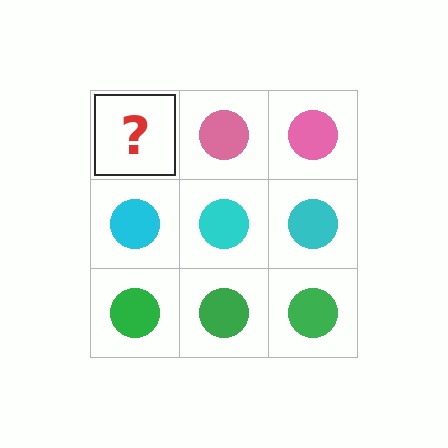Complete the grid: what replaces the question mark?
The question mark should be replaced with a pink circle.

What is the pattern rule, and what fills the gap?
The rule is that each row has a consistent color. The gap should be filled with a pink circle.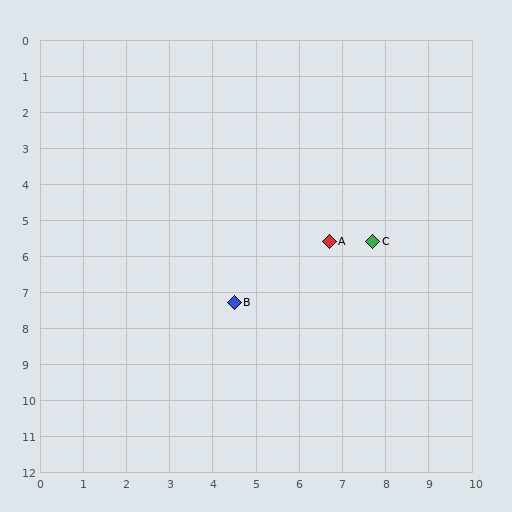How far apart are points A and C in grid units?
Points A and C are about 1.0 grid units apart.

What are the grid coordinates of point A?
Point A is at approximately (6.7, 5.6).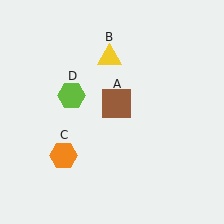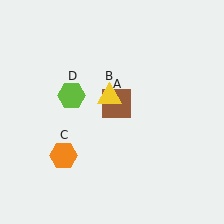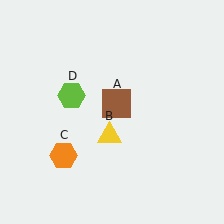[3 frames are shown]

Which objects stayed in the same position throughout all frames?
Brown square (object A) and orange hexagon (object C) and lime hexagon (object D) remained stationary.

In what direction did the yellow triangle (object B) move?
The yellow triangle (object B) moved down.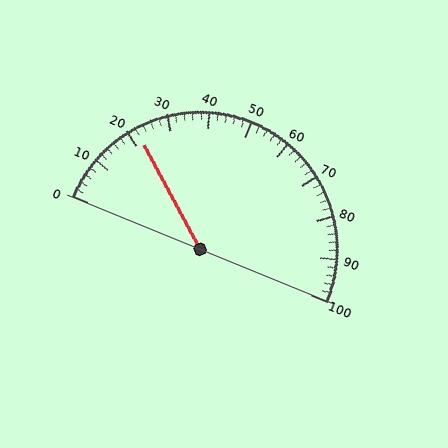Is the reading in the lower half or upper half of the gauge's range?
The reading is in the lower half of the range (0 to 100).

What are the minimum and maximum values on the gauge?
The gauge ranges from 0 to 100.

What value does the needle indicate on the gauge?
The needle indicates approximately 22.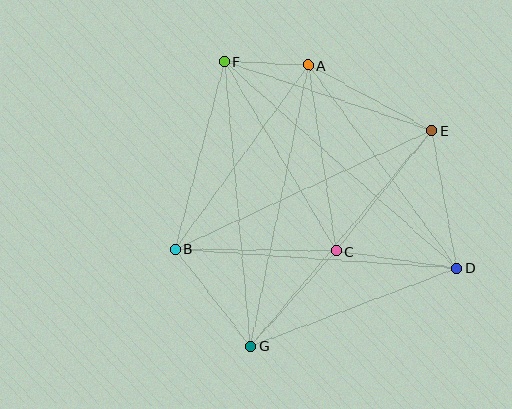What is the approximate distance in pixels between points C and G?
The distance between C and G is approximately 127 pixels.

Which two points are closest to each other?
Points A and F are closest to each other.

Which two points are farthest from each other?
Points D and F are farthest from each other.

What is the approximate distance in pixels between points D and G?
The distance between D and G is approximately 220 pixels.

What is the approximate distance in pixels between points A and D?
The distance between A and D is approximately 252 pixels.